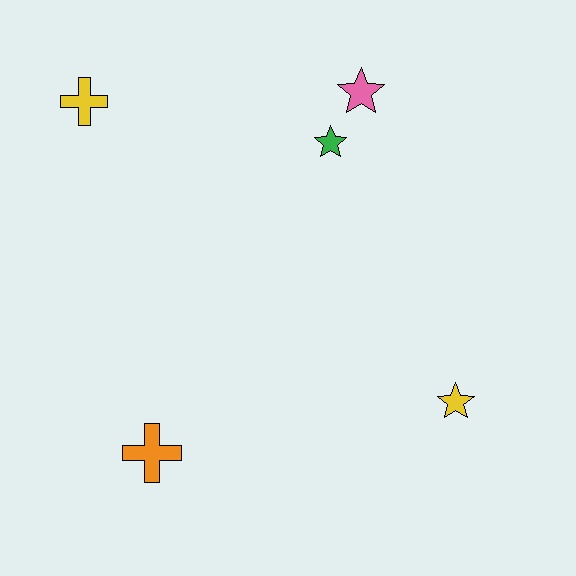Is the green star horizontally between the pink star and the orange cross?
Yes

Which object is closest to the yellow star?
The green star is closest to the yellow star.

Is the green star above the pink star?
No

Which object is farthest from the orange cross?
The pink star is farthest from the orange cross.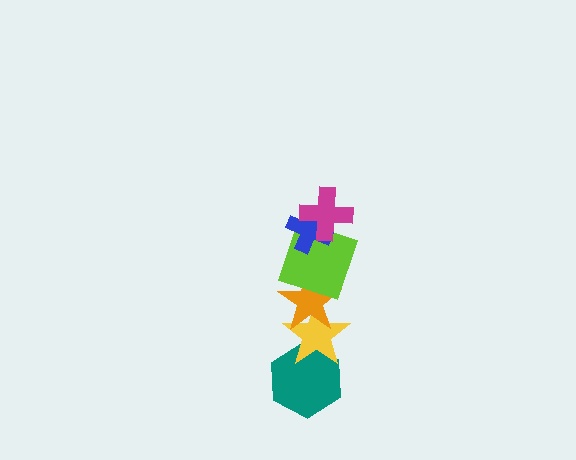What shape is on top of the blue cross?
The magenta cross is on top of the blue cross.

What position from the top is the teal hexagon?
The teal hexagon is 6th from the top.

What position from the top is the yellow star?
The yellow star is 5th from the top.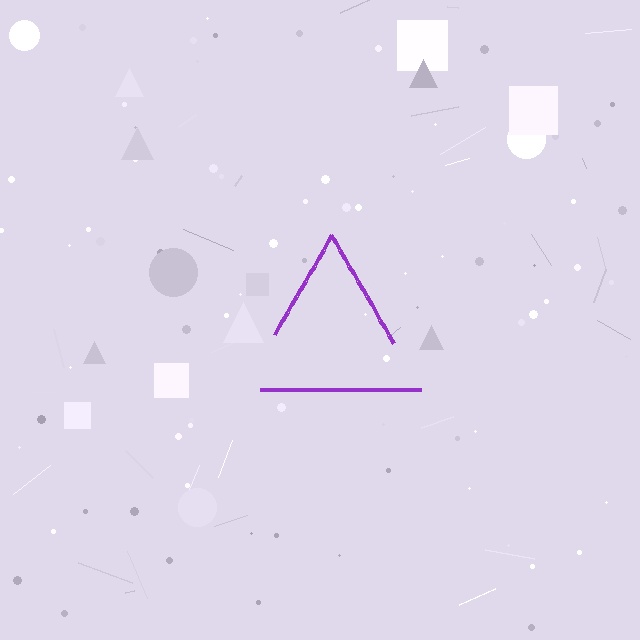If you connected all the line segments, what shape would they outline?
They would outline a triangle.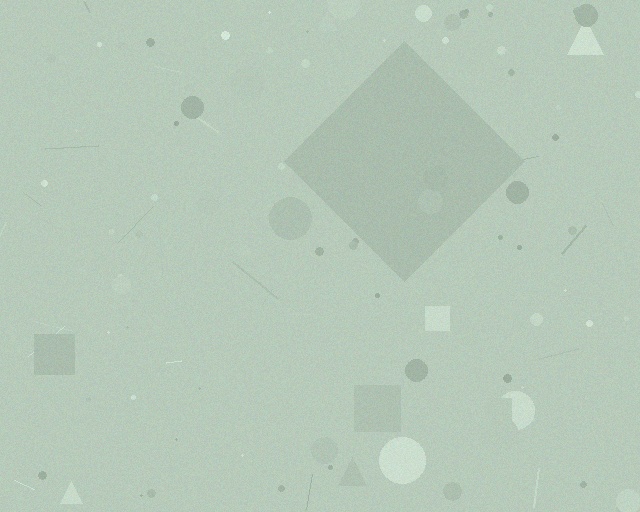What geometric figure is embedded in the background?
A diamond is embedded in the background.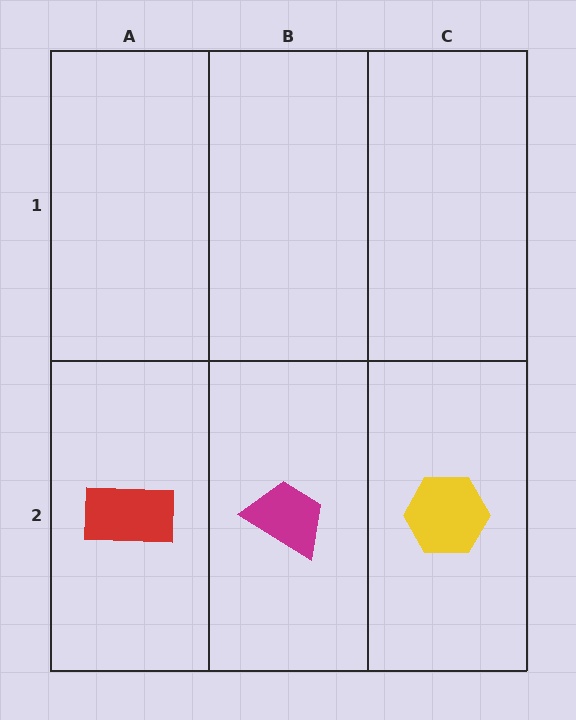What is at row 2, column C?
A yellow hexagon.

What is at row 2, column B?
A magenta trapezoid.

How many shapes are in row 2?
3 shapes.